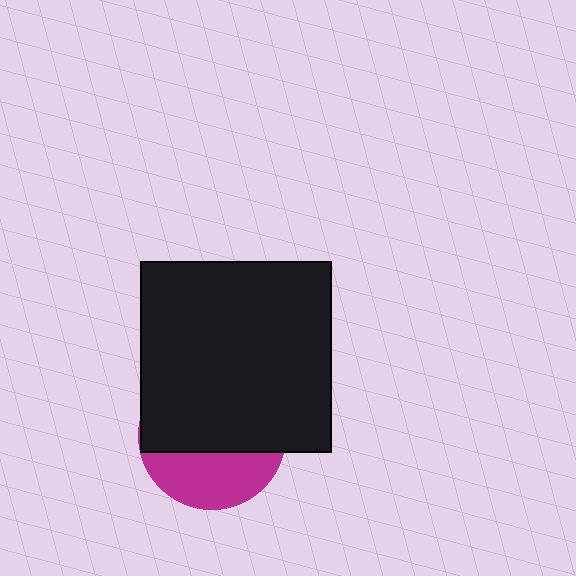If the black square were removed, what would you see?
You would see the complete magenta circle.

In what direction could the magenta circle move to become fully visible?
The magenta circle could move down. That would shift it out from behind the black square entirely.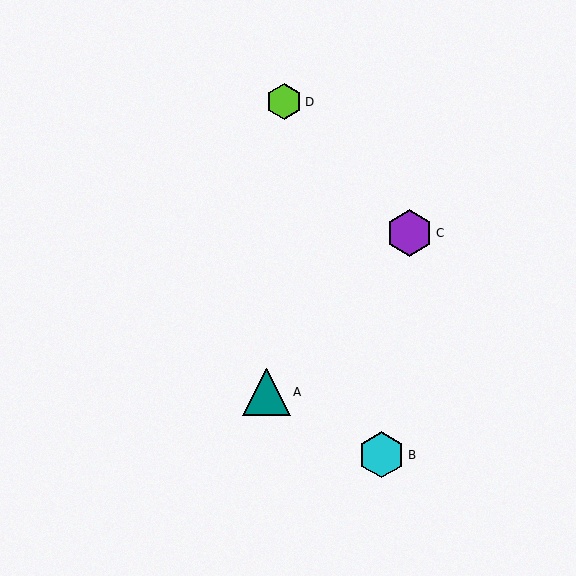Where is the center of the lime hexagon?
The center of the lime hexagon is at (284, 102).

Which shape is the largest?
The teal triangle (labeled A) is the largest.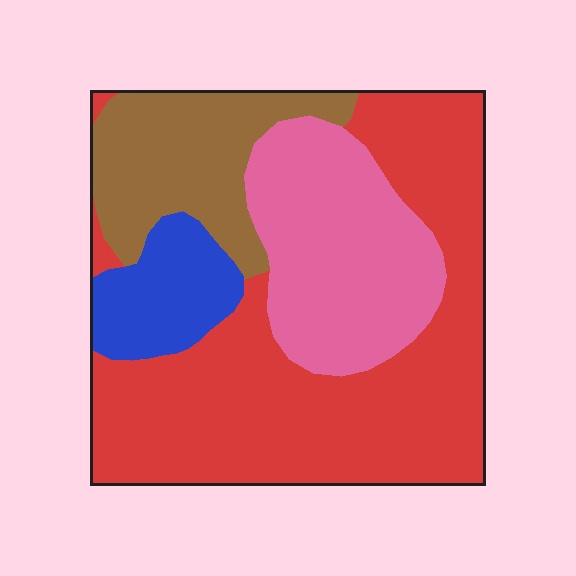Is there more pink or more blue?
Pink.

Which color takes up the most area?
Red, at roughly 50%.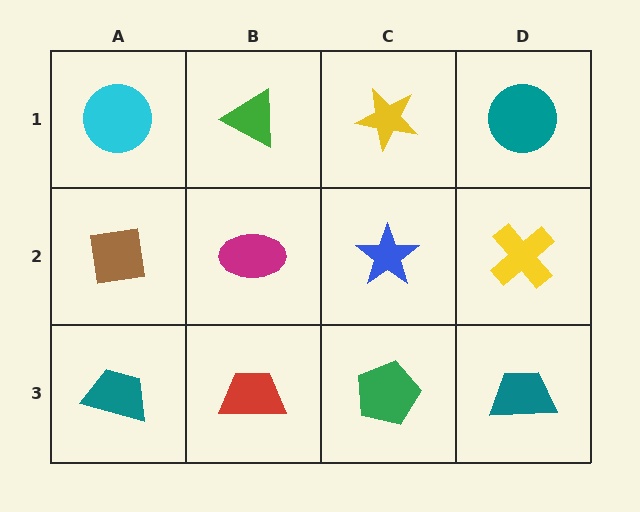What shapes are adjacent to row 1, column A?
A brown square (row 2, column A), a green triangle (row 1, column B).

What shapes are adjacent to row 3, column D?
A yellow cross (row 2, column D), a green pentagon (row 3, column C).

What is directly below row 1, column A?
A brown square.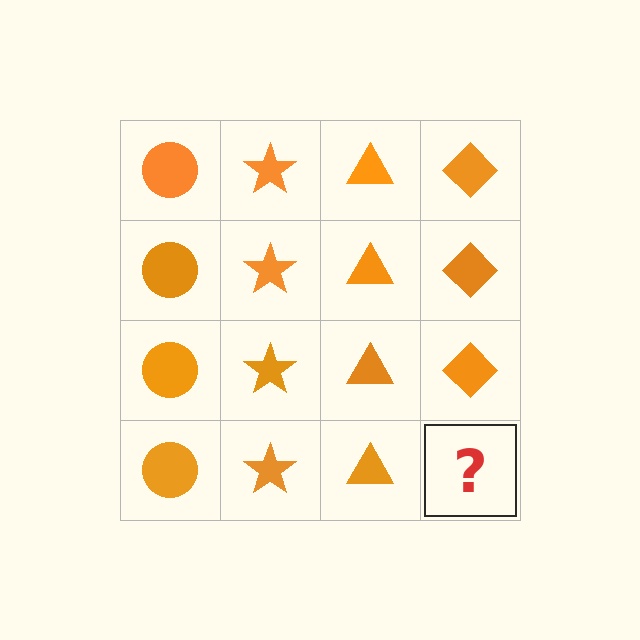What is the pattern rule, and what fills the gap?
The rule is that each column has a consistent shape. The gap should be filled with an orange diamond.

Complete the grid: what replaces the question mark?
The question mark should be replaced with an orange diamond.